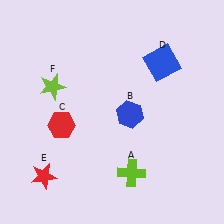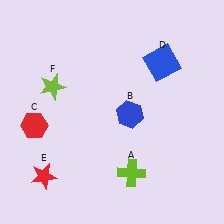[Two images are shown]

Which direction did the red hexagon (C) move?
The red hexagon (C) moved left.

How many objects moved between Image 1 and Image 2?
1 object moved between the two images.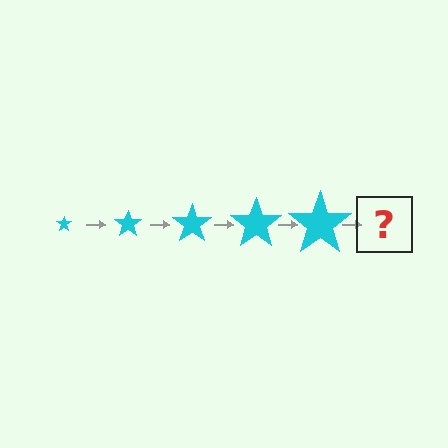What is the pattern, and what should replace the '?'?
The pattern is that the star gets progressively larger each step. The '?' should be a cyan star, larger than the previous one.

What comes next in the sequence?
The next element should be a cyan star, larger than the previous one.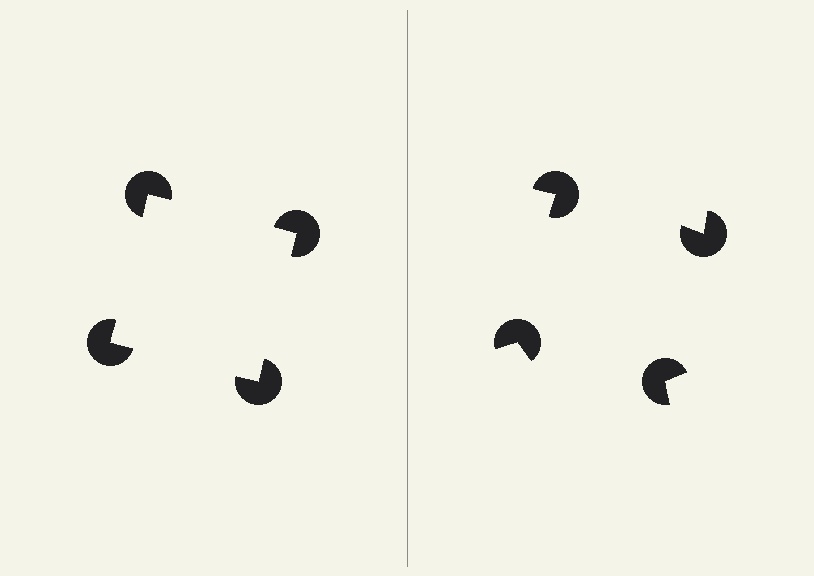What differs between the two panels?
The pac-man discs are positioned identically on both sides; only the wedge orientations differ. On the left they align to a square; on the right they are misaligned.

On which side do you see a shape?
An illusory square appears on the left side. On the right side the wedge cuts are rotated, so no coherent shape forms.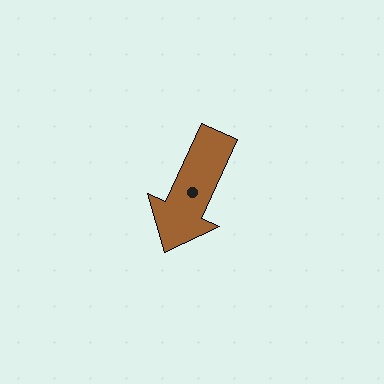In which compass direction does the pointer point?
Southwest.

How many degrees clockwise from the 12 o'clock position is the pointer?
Approximately 204 degrees.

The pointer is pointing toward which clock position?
Roughly 7 o'clock.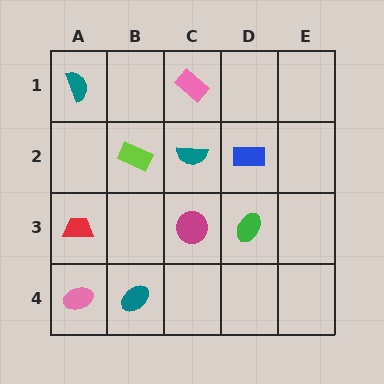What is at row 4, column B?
A teal ellipse.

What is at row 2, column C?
A teal semicircle.